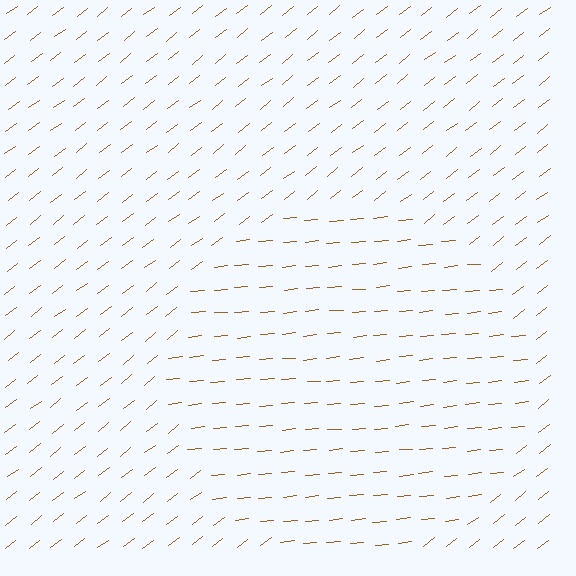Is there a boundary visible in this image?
Yes, there is a texture boundary formed by a change in line orientation.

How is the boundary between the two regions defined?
The boundary is defined purely by a change in line orientation (approximately 32 degrees difference). All lines are the same color and thickness.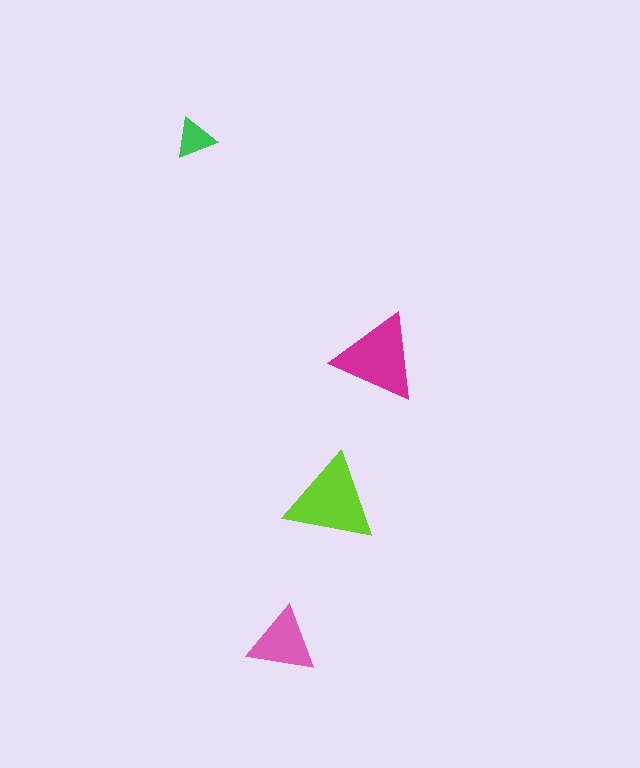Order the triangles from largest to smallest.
the lime one, the magenta one, the pink one, the green one.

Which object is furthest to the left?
The green triangle is leftmost.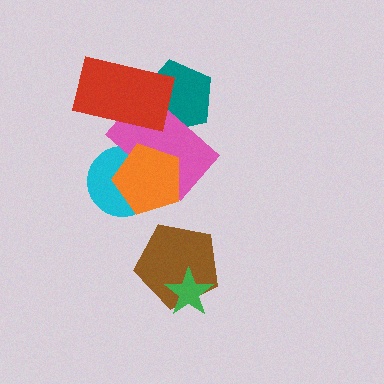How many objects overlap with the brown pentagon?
1 object overlaps with the brown pentagon.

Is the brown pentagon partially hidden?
Yes, it is partially covered by another shape.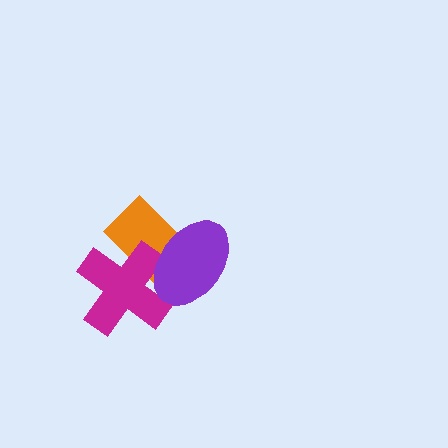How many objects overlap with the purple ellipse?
2 objects overlap with the purple ellipse.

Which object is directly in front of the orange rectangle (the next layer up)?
The magenta cross is directly in front of the orange rectangle.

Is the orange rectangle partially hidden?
Yes, it is partially covered by another shape.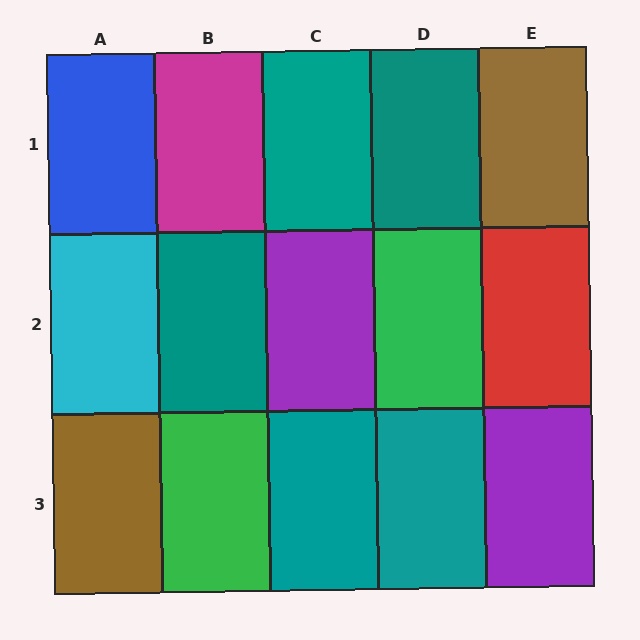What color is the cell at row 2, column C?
Purple.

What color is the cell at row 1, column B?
Magenta.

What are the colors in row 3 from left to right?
Brown, green, teal, teal, purple.